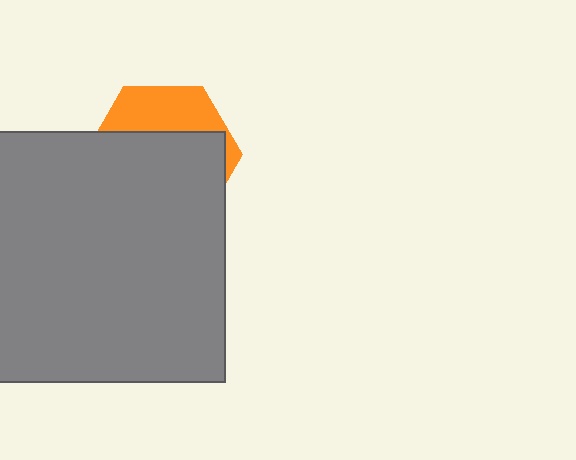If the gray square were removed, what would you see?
You would see the complete orange hexagon.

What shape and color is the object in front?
The object in front is a gray square.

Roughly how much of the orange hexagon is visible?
A small part of it is visible (roughly 33%).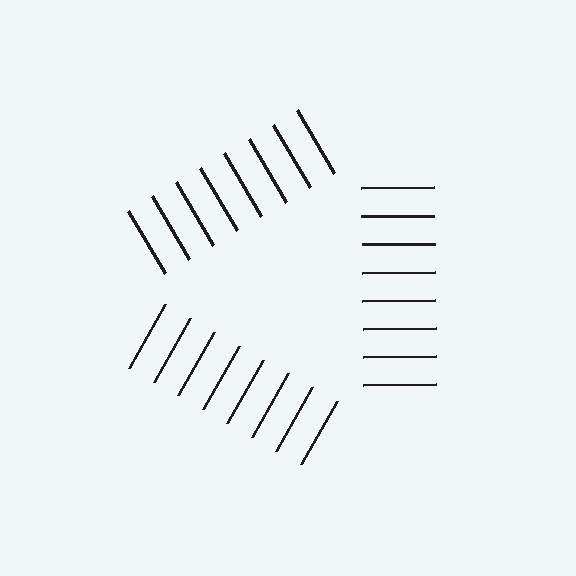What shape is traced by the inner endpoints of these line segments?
An illusory triangle — the line segments terminate on its edges but no continuous stroke is drawn.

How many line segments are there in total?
24 — 8 along each of the 3 edges.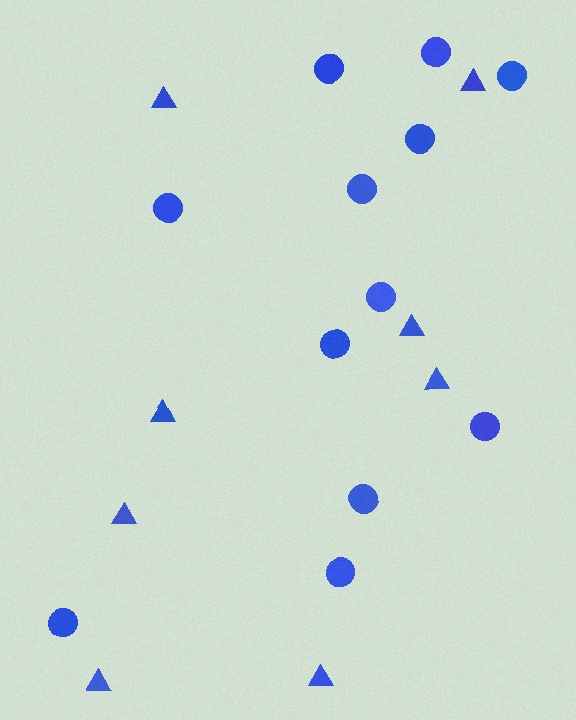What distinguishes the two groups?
There are 2 groups: one group of circles (12) and one group of triangles (8).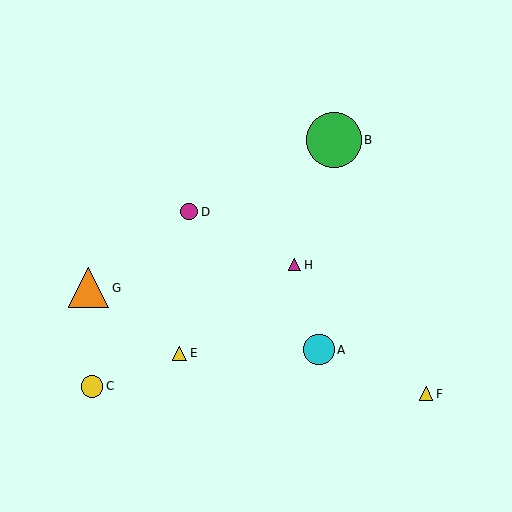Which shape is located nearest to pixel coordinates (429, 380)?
The yellow triangle (labeled F) at (426, 394) is nearest to that location.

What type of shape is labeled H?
Shape H is a magenta triangle.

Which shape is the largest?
The green circle (labeled B) is the largest.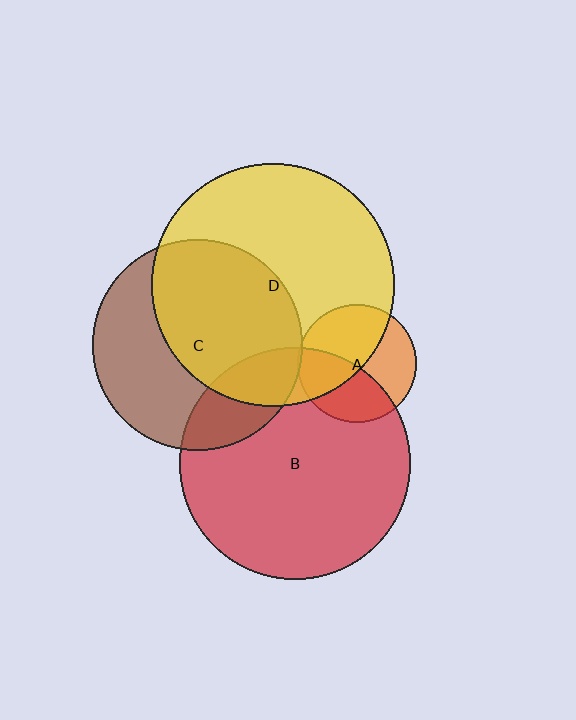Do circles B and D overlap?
Yes.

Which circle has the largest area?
Circle D (yellow).